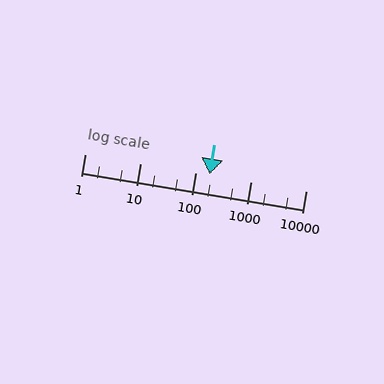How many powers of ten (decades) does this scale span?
The scale spans 4 decades, from 1 to 10000.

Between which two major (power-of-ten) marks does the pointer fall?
The pointer is between 100 and 1000.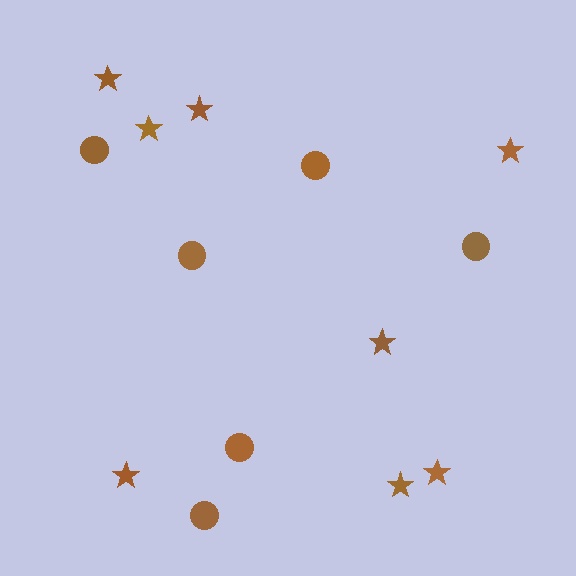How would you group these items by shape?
There are 2 groups: one group of circles (6) and one group of stars (8).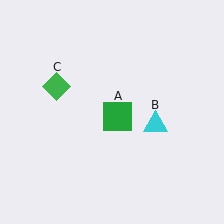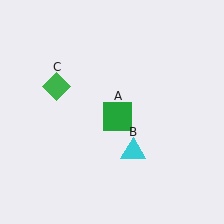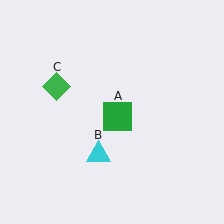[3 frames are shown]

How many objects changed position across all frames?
1 object changed position: cyan triangle (object B).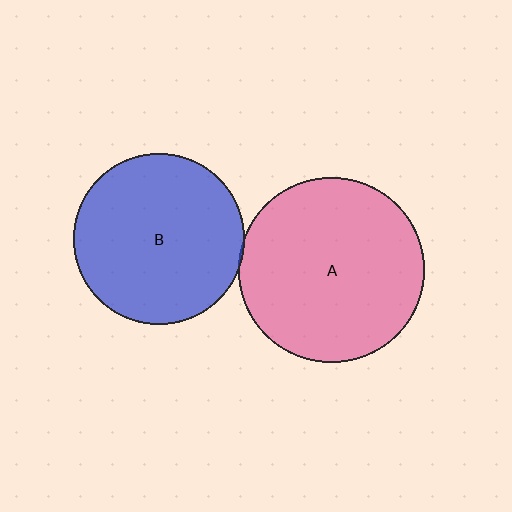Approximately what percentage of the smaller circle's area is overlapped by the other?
Approximately 5%.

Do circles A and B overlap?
Yes.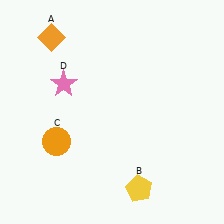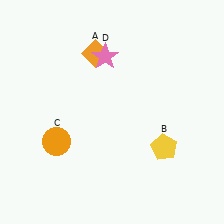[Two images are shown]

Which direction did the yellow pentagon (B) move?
The yellow pentagon (B) moved up.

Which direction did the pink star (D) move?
The pink star (D) moved right.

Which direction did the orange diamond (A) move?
The orange diamond (A) moved right.